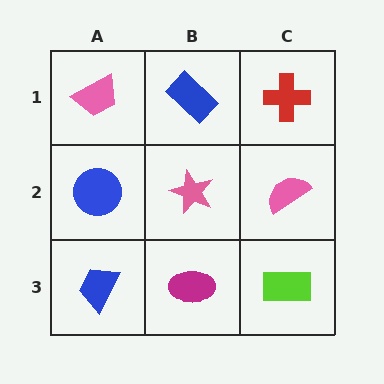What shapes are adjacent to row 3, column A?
A blue circle (row 2, column A), a magenta ellipse (row 3, column B).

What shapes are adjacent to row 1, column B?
A pink star (row 2, column B), a pink trapezoid (row 1, column A), a red cross (row 1, column C).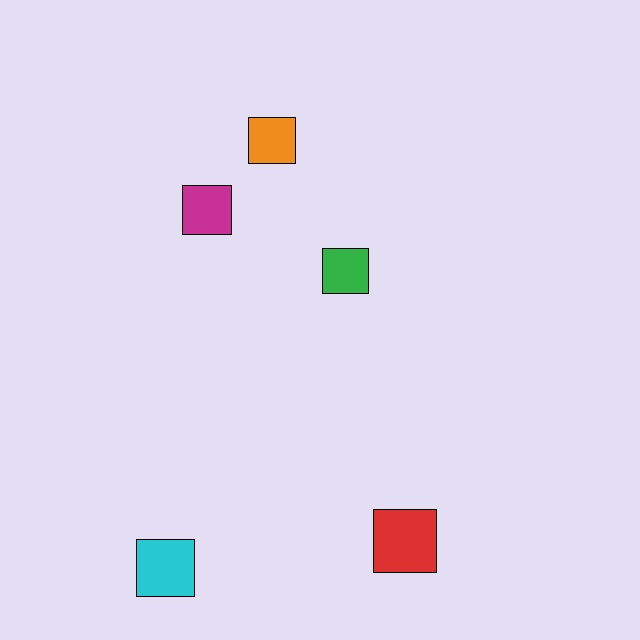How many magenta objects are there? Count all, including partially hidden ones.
There is 1 magenta object.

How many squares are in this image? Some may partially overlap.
There are 5 squares.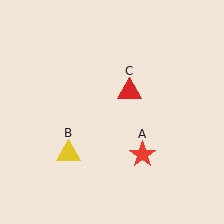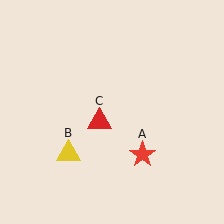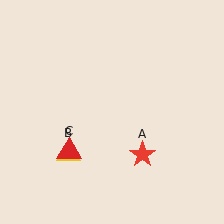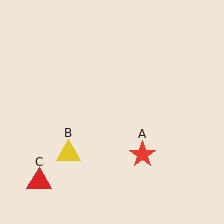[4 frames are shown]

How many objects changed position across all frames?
1 object changed position: red triangle (object C).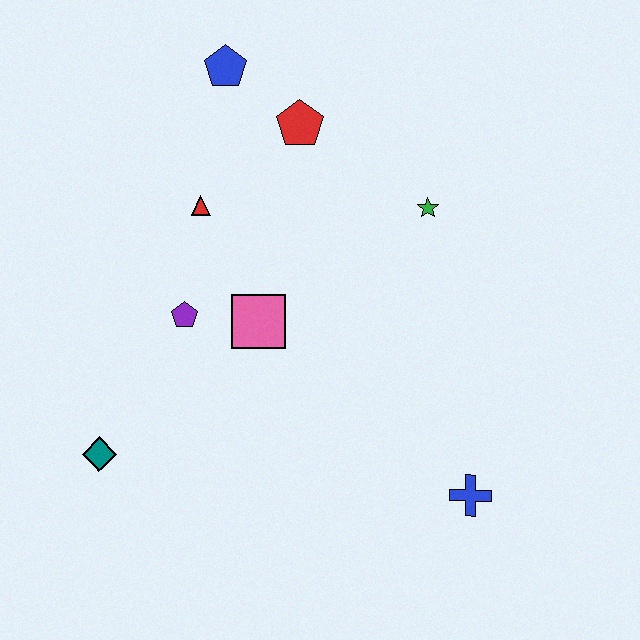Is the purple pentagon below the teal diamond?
No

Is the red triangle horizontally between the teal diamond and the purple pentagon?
No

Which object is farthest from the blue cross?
The blue pentagon is farthest from the blue cross.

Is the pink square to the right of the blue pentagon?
Yes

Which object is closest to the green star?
The red pentagon is closest to the green star.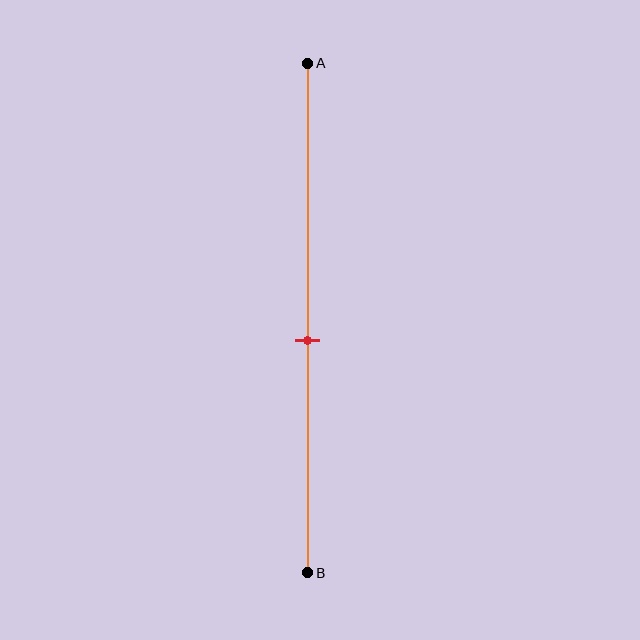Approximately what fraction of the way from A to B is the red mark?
The red mark is approximately 55% of the way from A to B.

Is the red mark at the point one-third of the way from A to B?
No, the mark is at about 55% from A, not at the 33% one-third point.